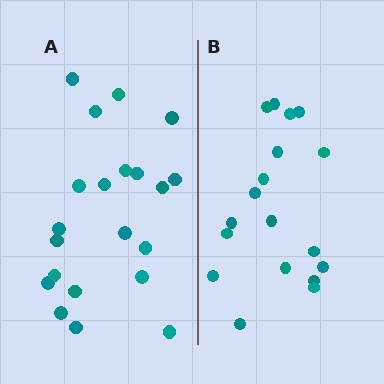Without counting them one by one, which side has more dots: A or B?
Region A (the left region) has more dots.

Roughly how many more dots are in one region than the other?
Region A has just a few more — roughly 2 or 3 more dots than region B.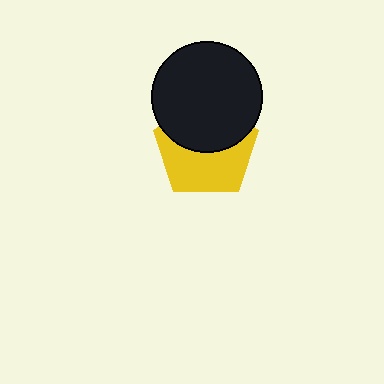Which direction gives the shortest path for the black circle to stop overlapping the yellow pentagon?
Moving up gives the shortest separation.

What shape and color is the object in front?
The object in front is a black circle.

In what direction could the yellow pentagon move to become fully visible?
The yellow pentagon could move down. That would shift it out from behind the black circle entirely.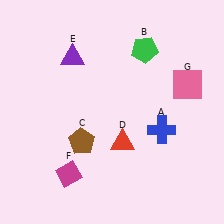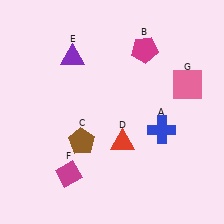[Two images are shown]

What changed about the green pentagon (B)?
In Image 1, B is green. In Image 2, it changed to magenta.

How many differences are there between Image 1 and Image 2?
There is 1 difference between the two images.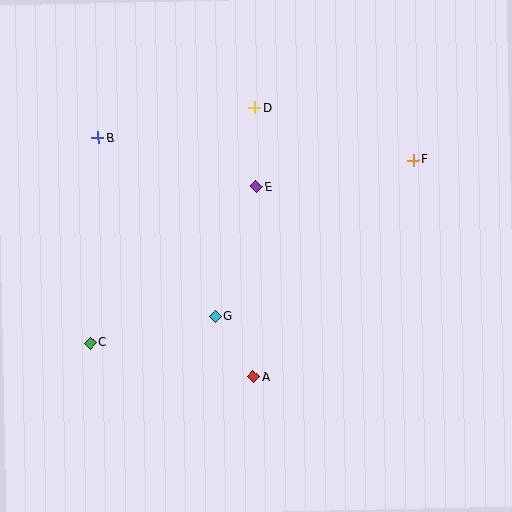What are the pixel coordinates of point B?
Point B is at (98, 138).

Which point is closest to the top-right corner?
Point F is closest to the top-right corner.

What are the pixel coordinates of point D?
Point D is at (255, 108).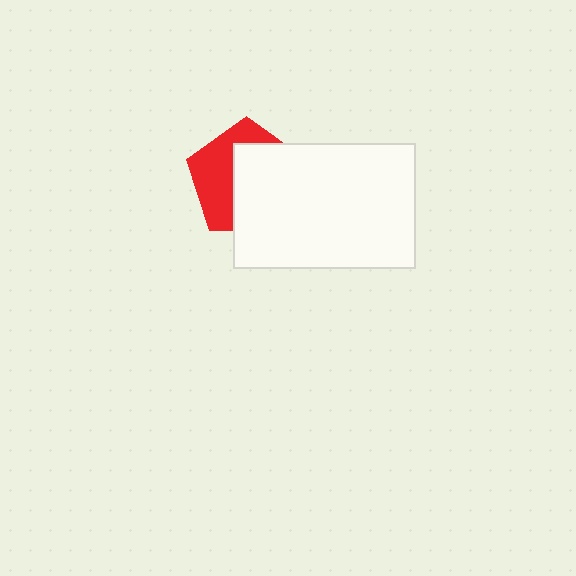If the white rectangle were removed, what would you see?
You would see the complete red pentagon.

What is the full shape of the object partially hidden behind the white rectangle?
The partially hidden object is a red pentagon.